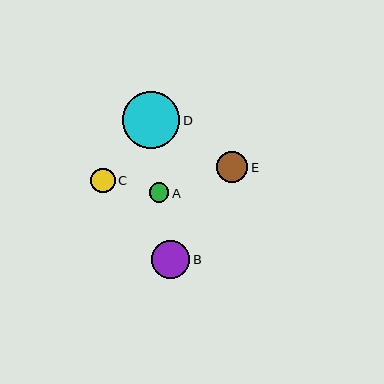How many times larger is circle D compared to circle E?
Circle D is approximately 1.8 times the size of circle E.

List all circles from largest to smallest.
From largest to smallest: D, B, E, C, A.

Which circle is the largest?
Circle D is the largest with a size of approximately 57 pixels.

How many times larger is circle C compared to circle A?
Circle C is approximately 1.3 times the size of circle A.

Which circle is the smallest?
Circle A is the smallest with a size of approximately 19 pixels.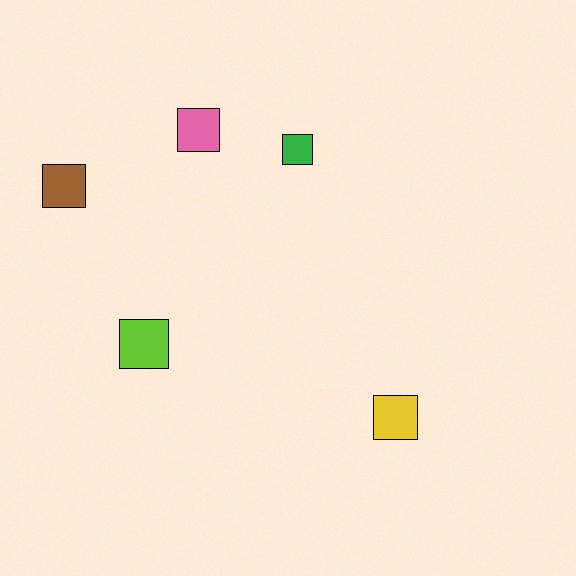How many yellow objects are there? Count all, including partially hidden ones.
There is 1 yellow object.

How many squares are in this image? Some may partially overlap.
There are 5 squares.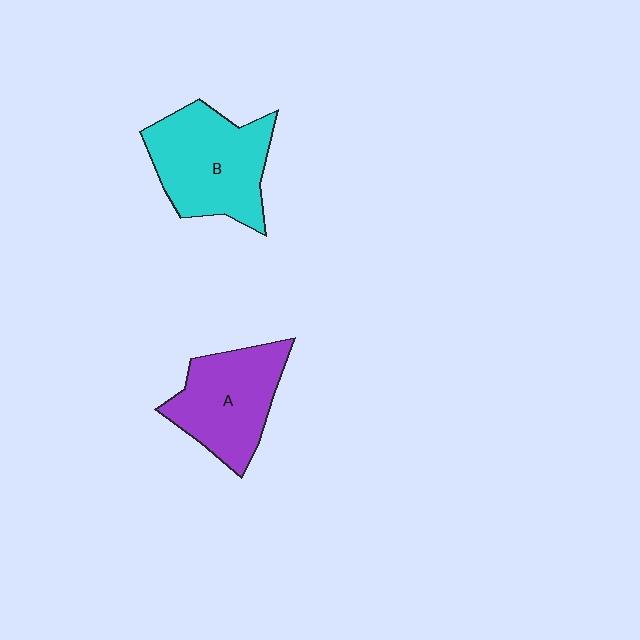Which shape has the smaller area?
Shape A (purple).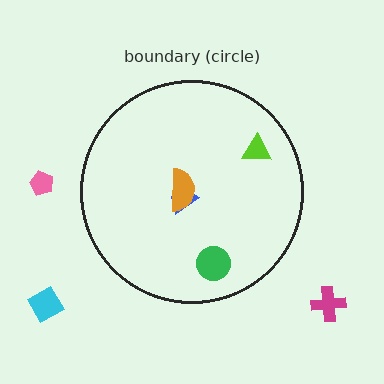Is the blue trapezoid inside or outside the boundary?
Inside.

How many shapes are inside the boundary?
4 inside, 3 outside.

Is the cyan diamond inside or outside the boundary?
Outside.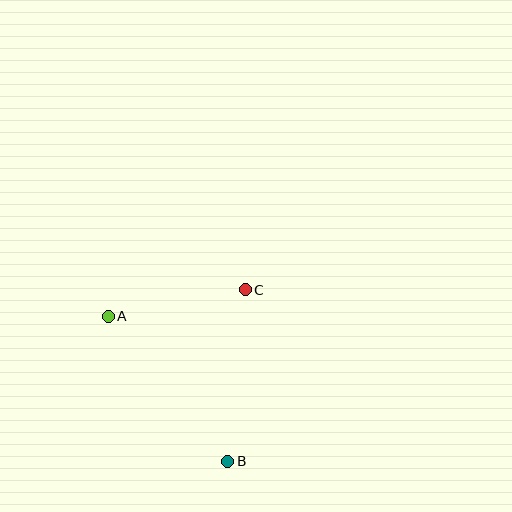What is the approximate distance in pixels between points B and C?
The distance between B and C is approximately 172 pixels.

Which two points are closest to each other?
Points A and C are closest to each other.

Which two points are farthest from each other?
Points A and B are farthest from each other.